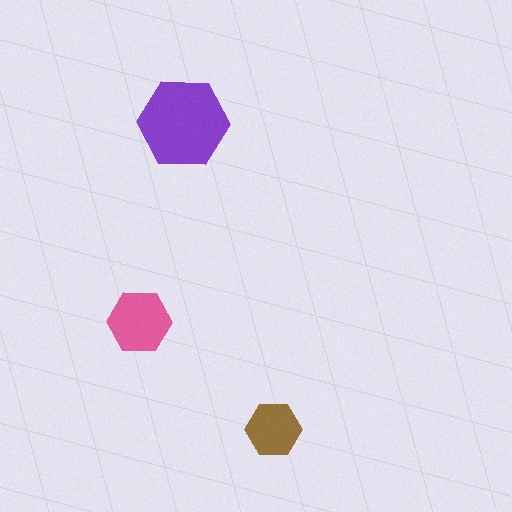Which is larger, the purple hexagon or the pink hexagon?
The purple one.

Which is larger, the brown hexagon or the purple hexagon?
The purple one.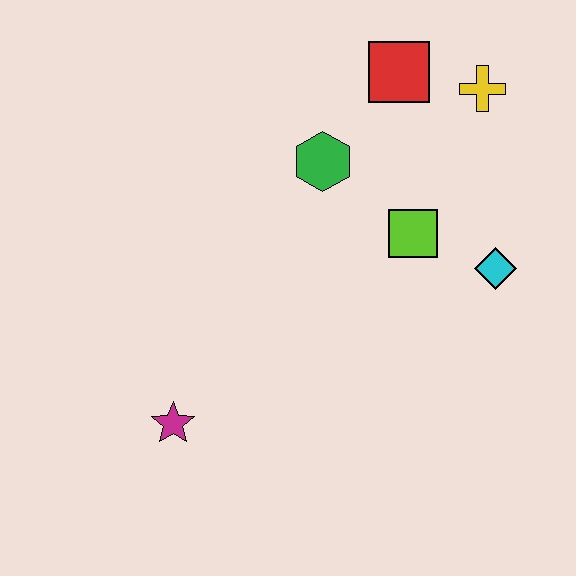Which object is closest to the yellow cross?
The red square is closest to the yellow cross.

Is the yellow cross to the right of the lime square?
Yes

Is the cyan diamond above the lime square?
No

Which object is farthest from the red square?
The magenta star is farthest from the red square.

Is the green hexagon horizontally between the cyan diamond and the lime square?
No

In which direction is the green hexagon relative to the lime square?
The green hexagon is to the left of the lime square.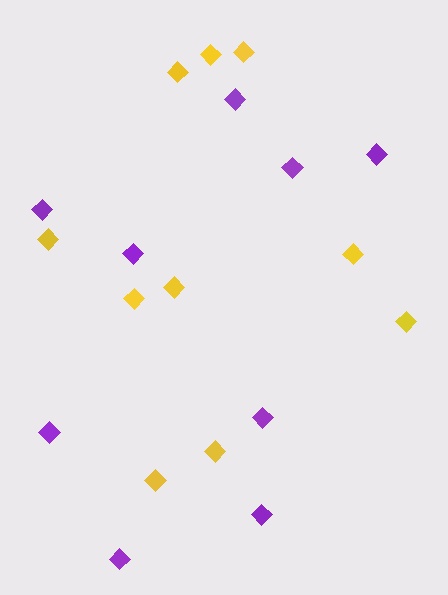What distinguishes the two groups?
There are 2 groups: one group of yellow diamonds (10) and one group of purple diamonds (9).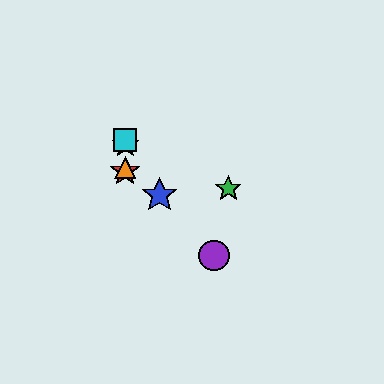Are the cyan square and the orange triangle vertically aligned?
Yes, both are at x≈125.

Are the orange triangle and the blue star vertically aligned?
No, the orange triangle is at x≈125 and the blue star is at x≈159.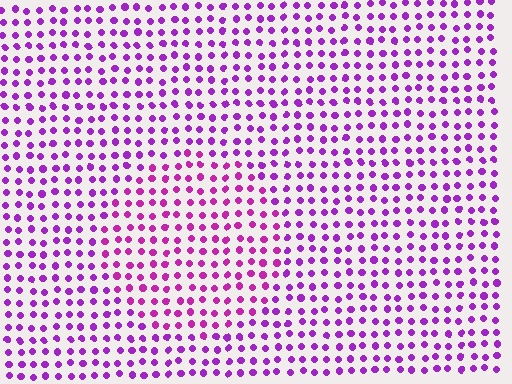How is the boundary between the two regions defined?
The boundary is defined purely by a slight shift in hue (about 23 degrees). Spacing, size, and orientation are identical on both sides.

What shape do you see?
I see a circle.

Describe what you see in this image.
The image is filled with small purple elements in a uniform arrangement. A circle-shaped region is visible where the elements are tinted to a slightly different hue, forming a subtle color boundary.